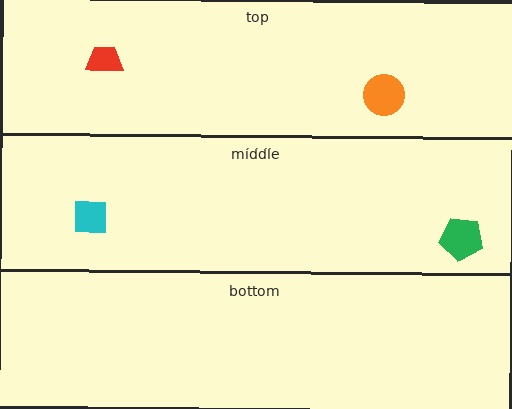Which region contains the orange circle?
The top region.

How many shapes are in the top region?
2.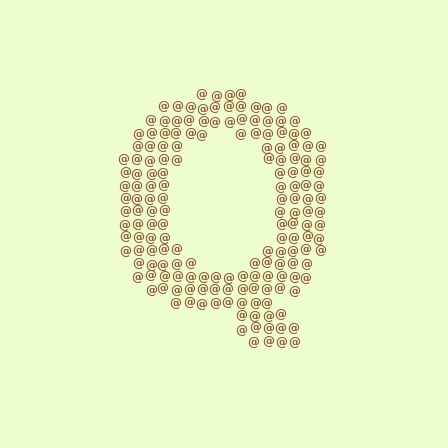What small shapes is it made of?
It is made of small at signs.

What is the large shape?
The large shape is the letter Q.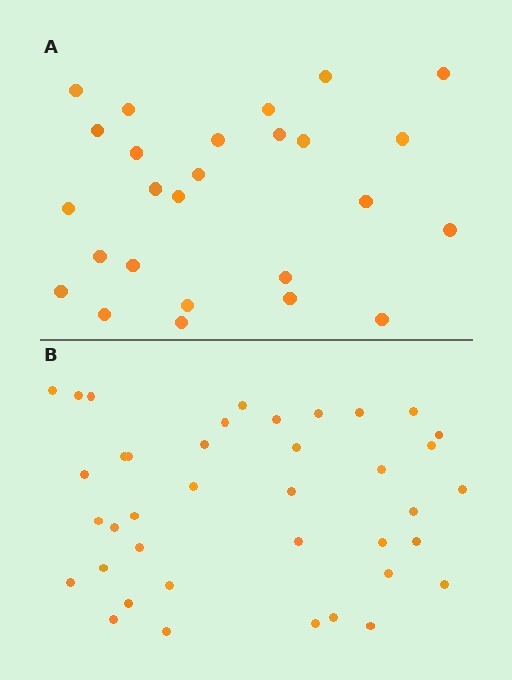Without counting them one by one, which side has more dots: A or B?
Region B (the bottom region) has more dots.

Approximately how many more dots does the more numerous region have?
Region B has approximately 15 more dots than region A.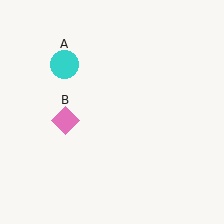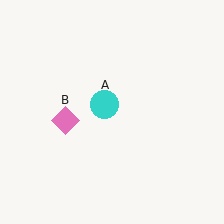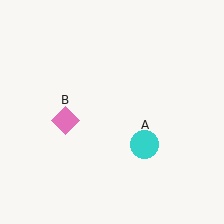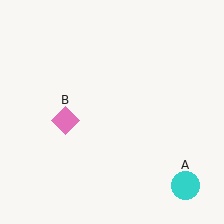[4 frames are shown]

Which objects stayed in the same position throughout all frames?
Pink diamond (object B) remained stationary.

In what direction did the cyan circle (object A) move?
The cyan circle (object A) moved down and to the right.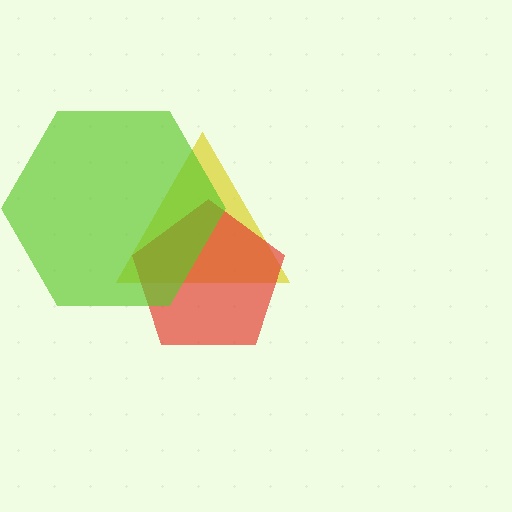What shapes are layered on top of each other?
The layered shapes are: a yellow triangle, a red pentagon, a lime hexagon.